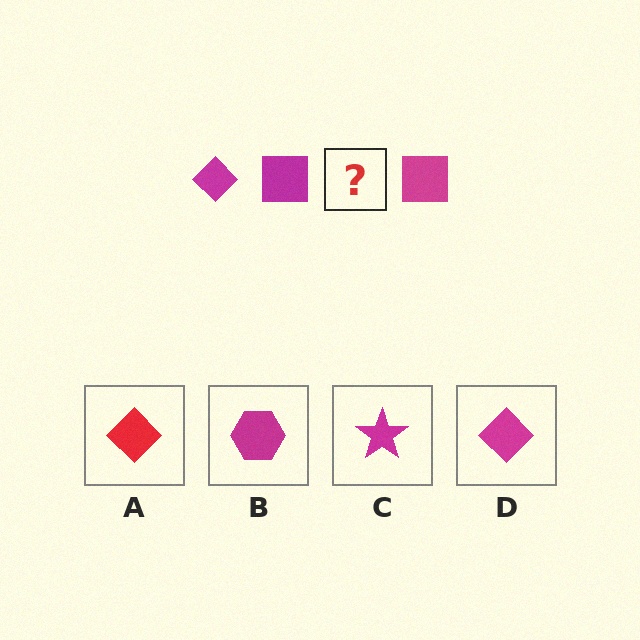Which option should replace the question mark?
Option D.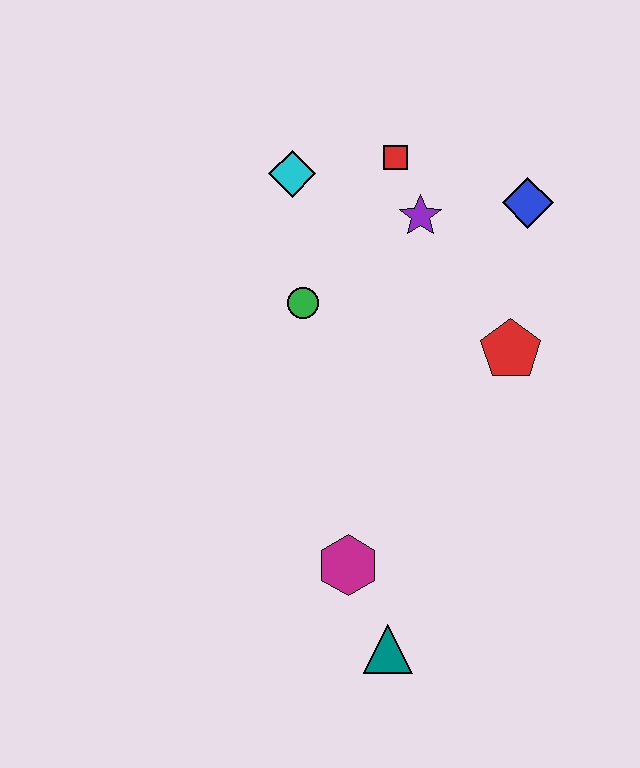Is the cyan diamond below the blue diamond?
No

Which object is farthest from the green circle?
The teal triangle is farthest from the green circle.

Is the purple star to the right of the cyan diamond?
Yes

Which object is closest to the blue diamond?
The purple star is closest to the blue diamond.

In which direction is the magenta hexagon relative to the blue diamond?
The magenta hexagon is below the blue diamond.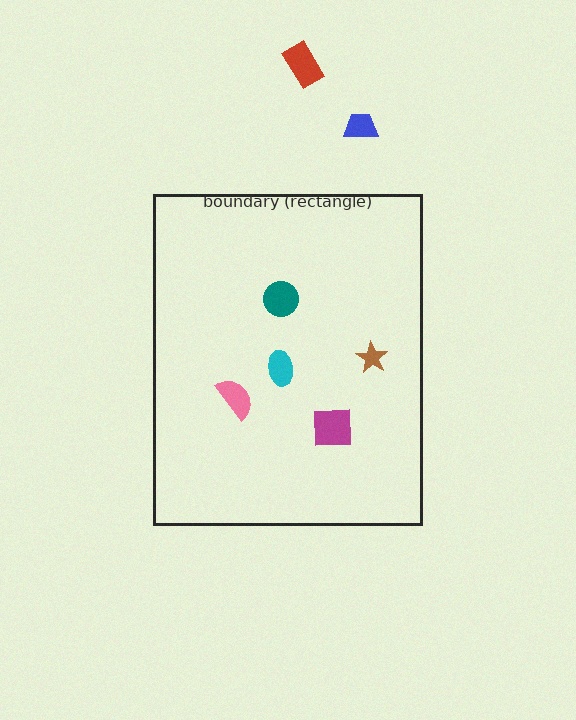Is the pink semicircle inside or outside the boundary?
Inside.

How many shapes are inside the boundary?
5 inside, 2 outside.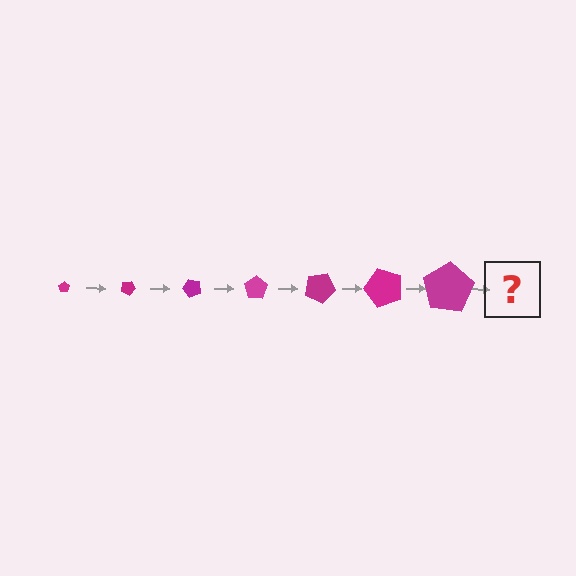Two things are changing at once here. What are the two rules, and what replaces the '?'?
The two rules are that the pentagon grows larger each step and it rotates 25 degrees each step. The '?' should be a pentagon, larger than the previous one and rotated 175 degrees from the start.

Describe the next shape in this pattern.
It should be a pentagon, larger than the previous one and rotated 175 degrees from the start.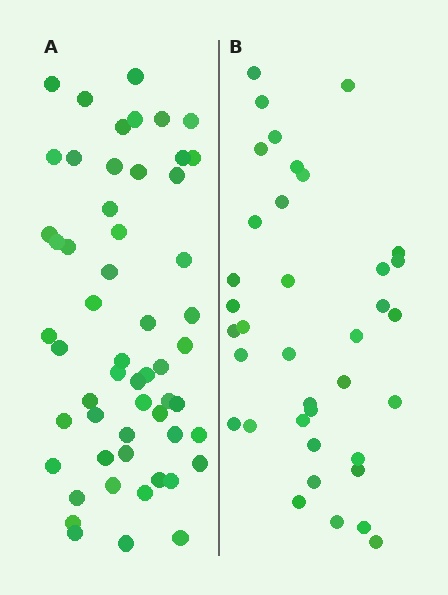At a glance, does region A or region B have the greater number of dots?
Region A (the left region) has more dots.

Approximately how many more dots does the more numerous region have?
Region A has approximately 20 more dots than region B.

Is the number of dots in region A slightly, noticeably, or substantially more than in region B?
Region A has substantially more. The ratio is roughly 1.5 to 1.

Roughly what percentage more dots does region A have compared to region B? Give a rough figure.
About 50% more.